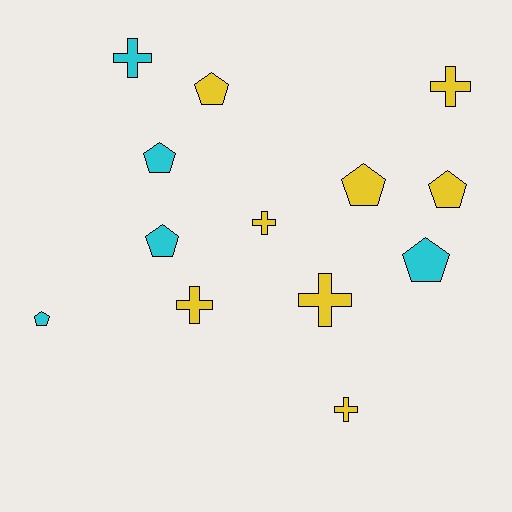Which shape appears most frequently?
Pentagon, with 7 objects.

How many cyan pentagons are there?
There are 4 cyan pentagons.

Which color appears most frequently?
Yellow, with 8 objects.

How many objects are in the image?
There are 13 objects.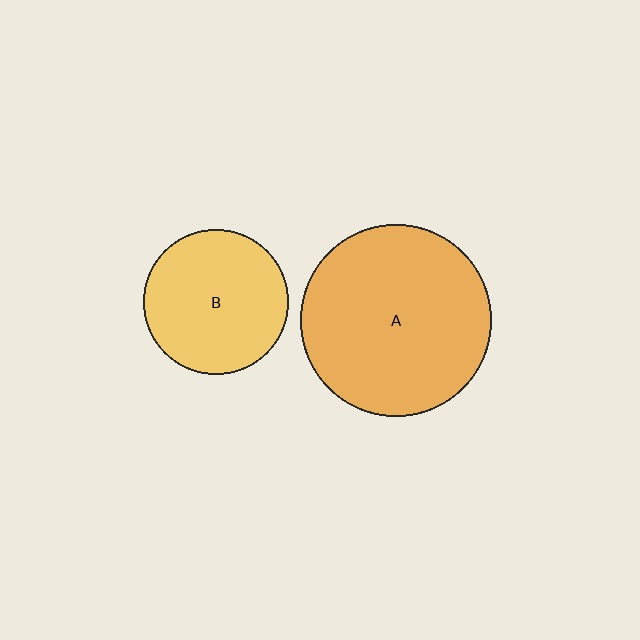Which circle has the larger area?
Circle A (orange).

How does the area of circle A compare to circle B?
Approximately 1.8 times.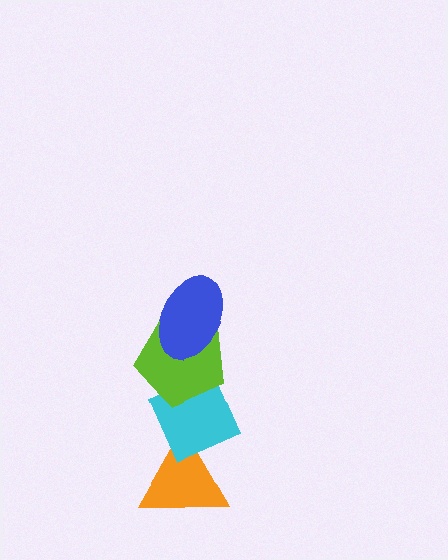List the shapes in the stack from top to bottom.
From top to bottom: the blue ellipse, the lime pentagon, the cyan diamond, the orange triangle.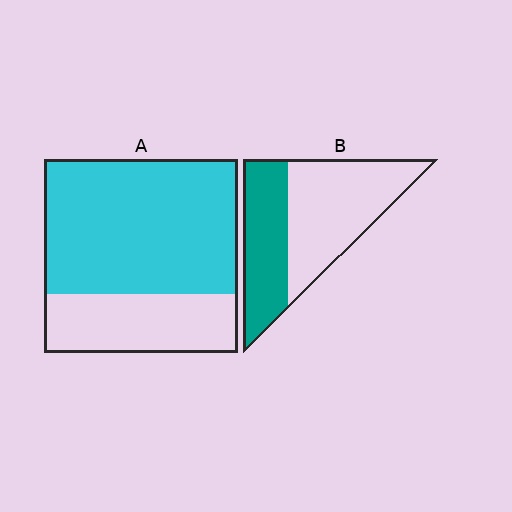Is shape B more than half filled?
No.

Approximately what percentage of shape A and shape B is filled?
A is approximately 70% and B is approximately 40%.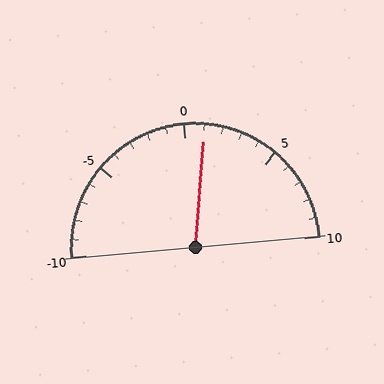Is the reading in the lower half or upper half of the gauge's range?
The reading is in the upper half of the range (-10 to 10).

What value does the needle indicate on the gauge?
The needle indicates approximately 1.